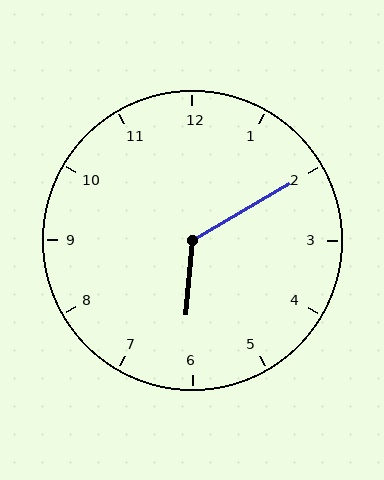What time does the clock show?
6:10.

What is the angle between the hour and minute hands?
Approximately 125 degrees.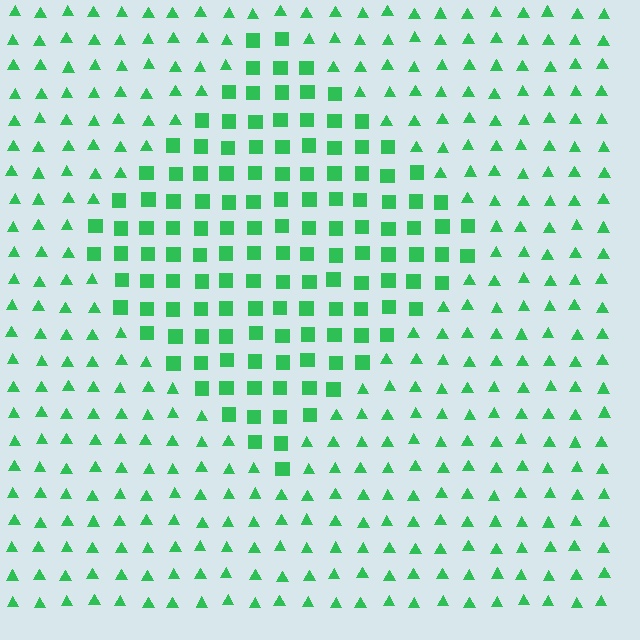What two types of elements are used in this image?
The image uses squares inside the diamond region and triangles outside it.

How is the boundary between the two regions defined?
The boundary is defined by a change in element shape: squares inside vs. triangles outside. All elements share the same color and spacing.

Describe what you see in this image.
The image is filled with small green elements arranged in a uniform grid. A diamond-shaped region contains squares, while the surrounding area contains triangles. The boundary is defined purely by the change in element shape.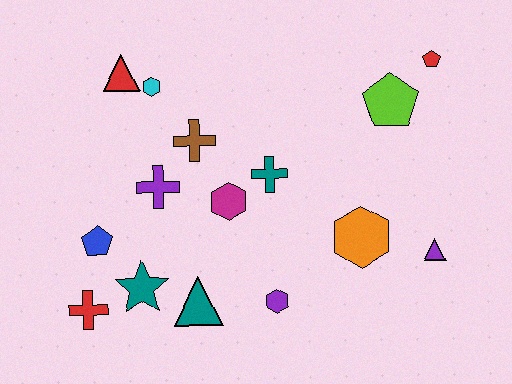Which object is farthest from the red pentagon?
The red cross is farthest from the red pentagon.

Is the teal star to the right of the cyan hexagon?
No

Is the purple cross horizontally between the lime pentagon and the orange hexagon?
No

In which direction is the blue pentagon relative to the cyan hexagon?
The blue pentagon is below the cyan hexagon.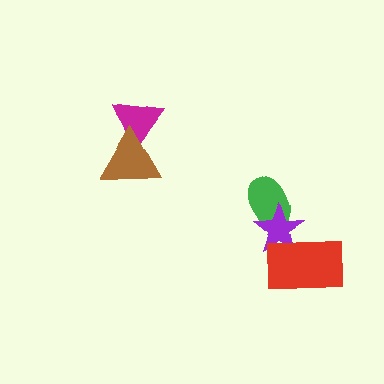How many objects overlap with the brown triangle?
1 object overlaps with the brown triangle.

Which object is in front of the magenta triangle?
The brown triangle is in front of the magenta triangle.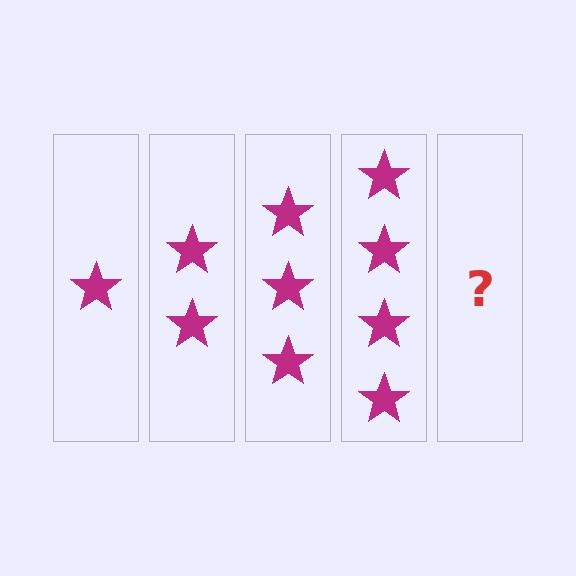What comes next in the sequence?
The next element should be 5 stars.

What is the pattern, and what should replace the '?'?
The pattern is that each step adds one more star. The '?' should be 5 stars.